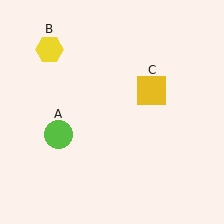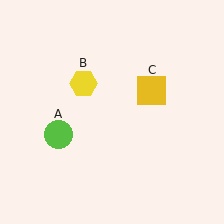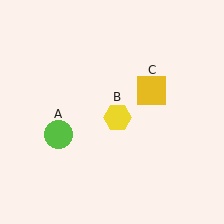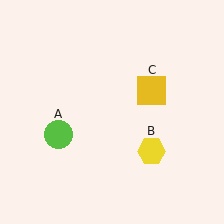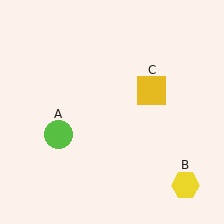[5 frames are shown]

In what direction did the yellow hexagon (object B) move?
The yellow hexagon (object B) moved down and to the right.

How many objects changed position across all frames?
1 object changed position: yellow hexagon (object B).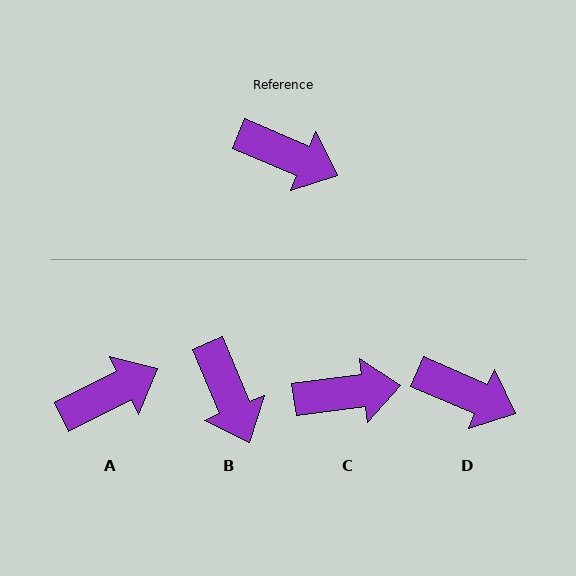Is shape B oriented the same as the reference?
No, it is off by about 44 degrees.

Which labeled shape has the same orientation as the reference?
D.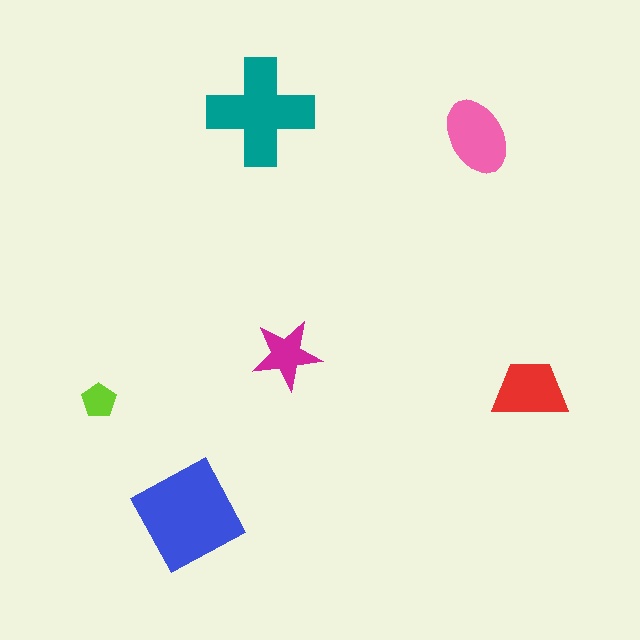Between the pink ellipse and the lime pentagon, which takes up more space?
The pink ellipse.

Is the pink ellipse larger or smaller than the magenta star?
Larger.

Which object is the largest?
The blue square.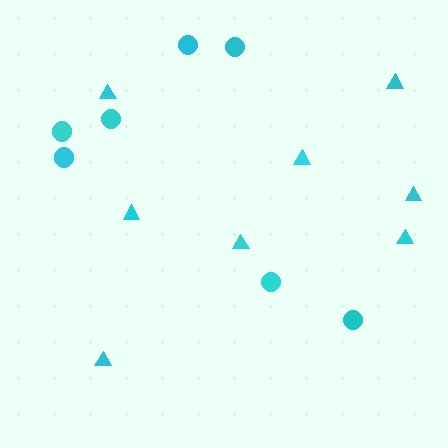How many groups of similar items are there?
There are 2 groups: one group of circles (7) and one group of triangles (8).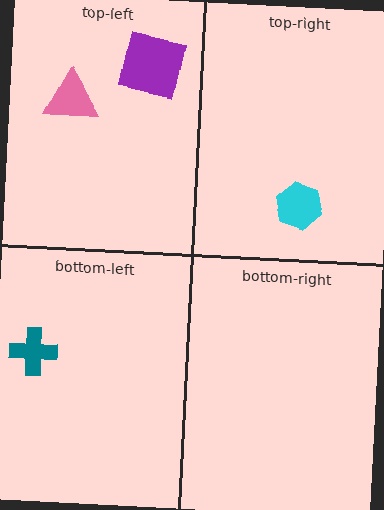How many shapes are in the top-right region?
1.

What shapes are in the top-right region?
The cyan hexagon.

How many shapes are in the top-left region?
2.